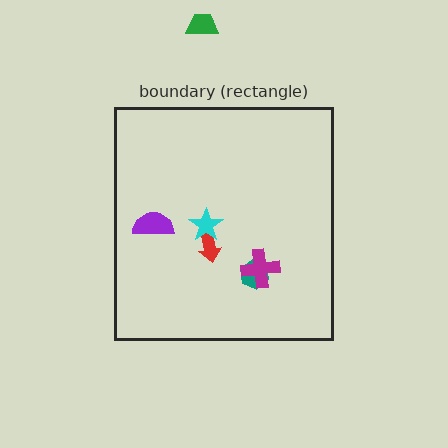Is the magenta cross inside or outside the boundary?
Inside.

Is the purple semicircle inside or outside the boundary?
Inside.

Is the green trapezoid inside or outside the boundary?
Outside.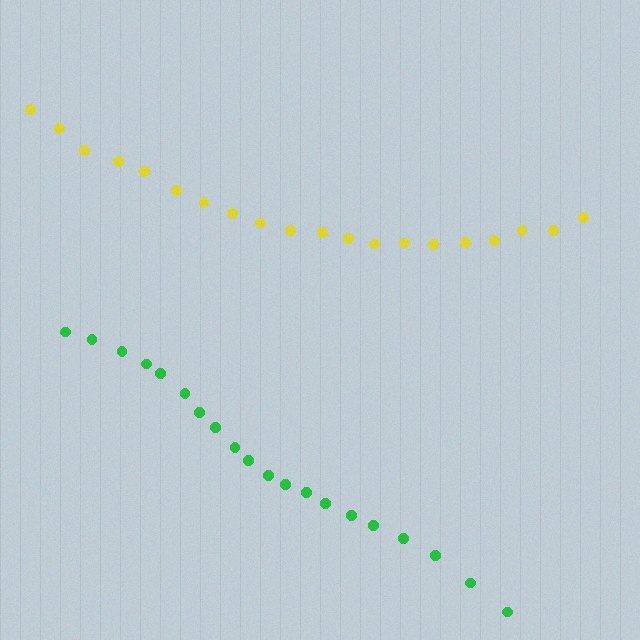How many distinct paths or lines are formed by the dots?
There are 2 distinct paths.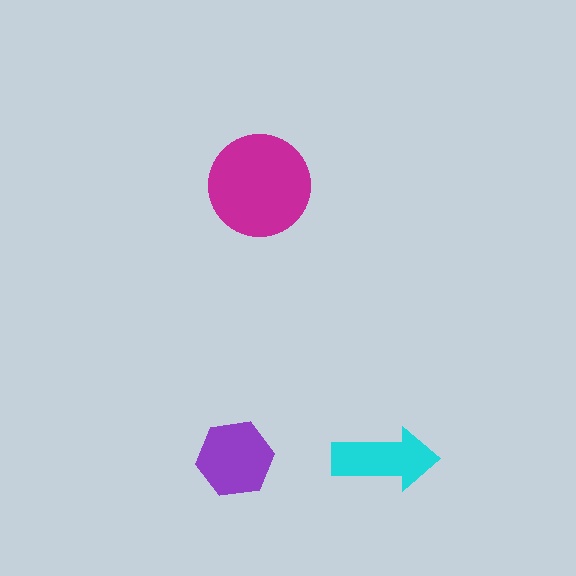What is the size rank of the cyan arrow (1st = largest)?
3rd.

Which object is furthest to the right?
The cyan arrow is rightmost.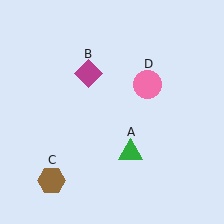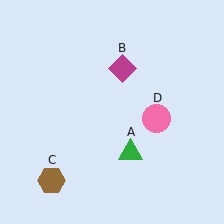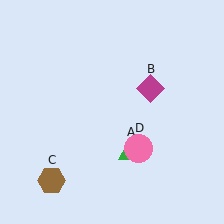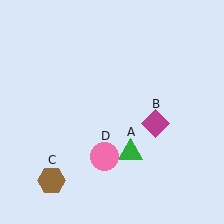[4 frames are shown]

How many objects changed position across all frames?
2 objects changed position: magenta diamond (object B), pink circle (object D).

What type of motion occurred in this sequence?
The magenta diamond (object B), pink circle (object D) rotated clockwise around the center of the scene.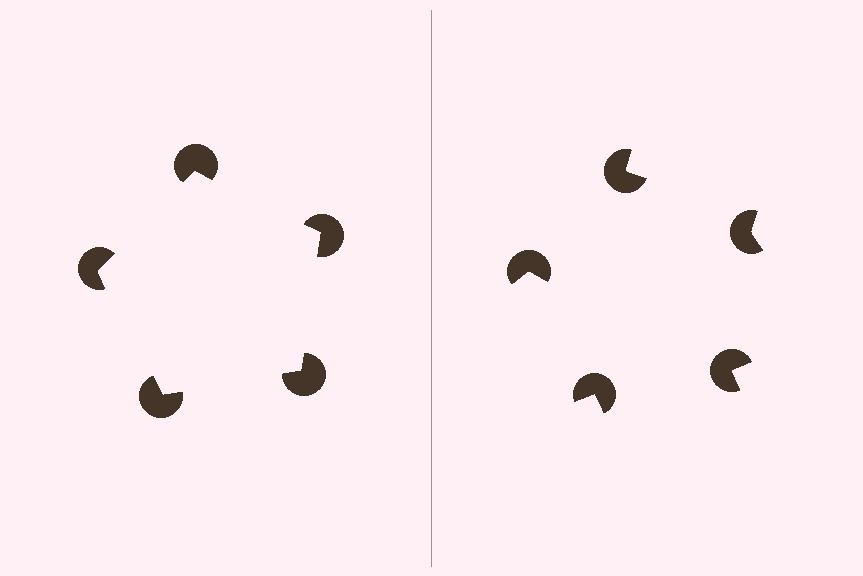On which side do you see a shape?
An illusory pentagon appears on the left side. On the right side the wedge cuts are rotated, so no coherent shape forms.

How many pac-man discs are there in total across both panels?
10 — 5 on each side.